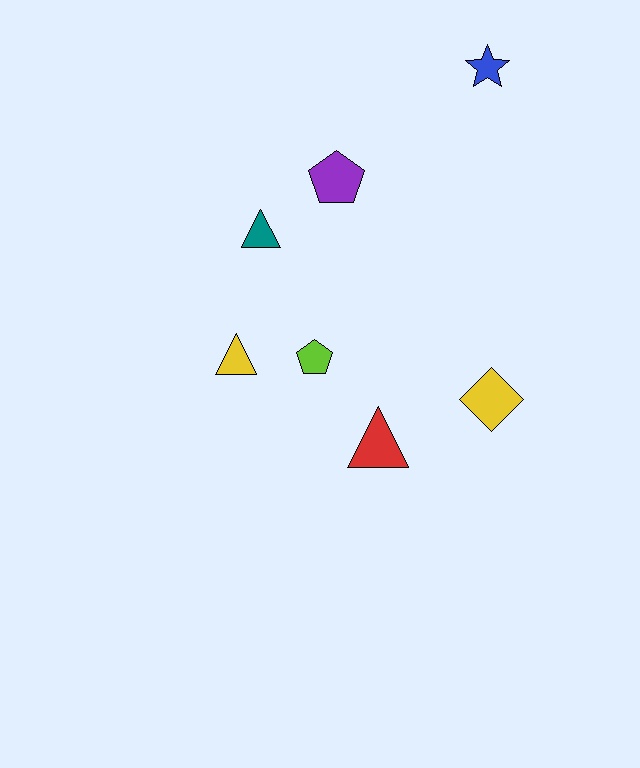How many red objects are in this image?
There is 1 red object.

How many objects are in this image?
There are 7 objects.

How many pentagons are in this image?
There are 2 pentagons.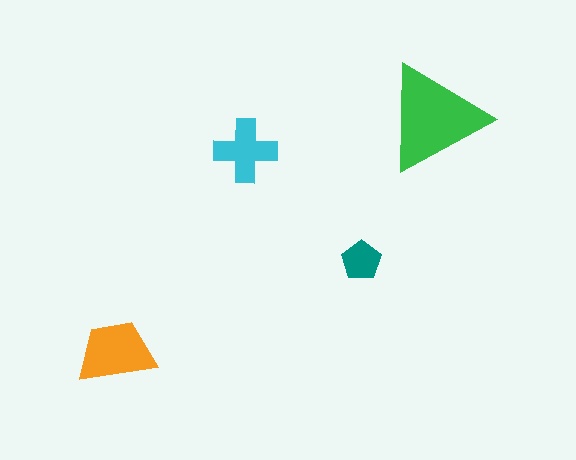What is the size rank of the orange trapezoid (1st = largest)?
2nd.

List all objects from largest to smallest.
The green triangle, the orange trapezoid, the cyan cross, the teal pentagon.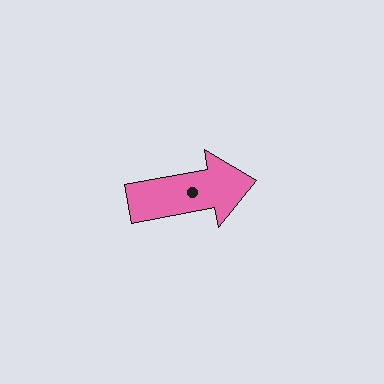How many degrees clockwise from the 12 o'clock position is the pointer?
Approximately 79 degrees.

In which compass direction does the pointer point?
East.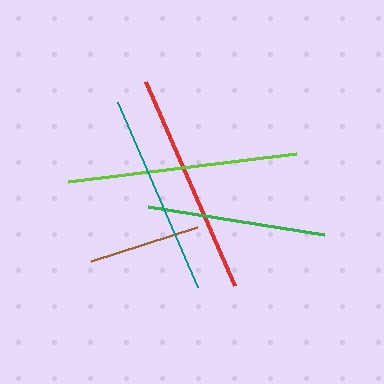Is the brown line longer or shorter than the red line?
The red line is longer than the brown line.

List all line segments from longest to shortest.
From longest to shortest: lime, red, teal, green, brown.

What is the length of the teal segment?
The teal segment is approximately 202 pixels long.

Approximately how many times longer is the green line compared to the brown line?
The green line is approximately 1.6 times the length of the brown line.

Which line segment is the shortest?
The brown line is the shortest at approximately 112 pixels.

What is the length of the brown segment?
The brown segment is approximately 112 pixels long.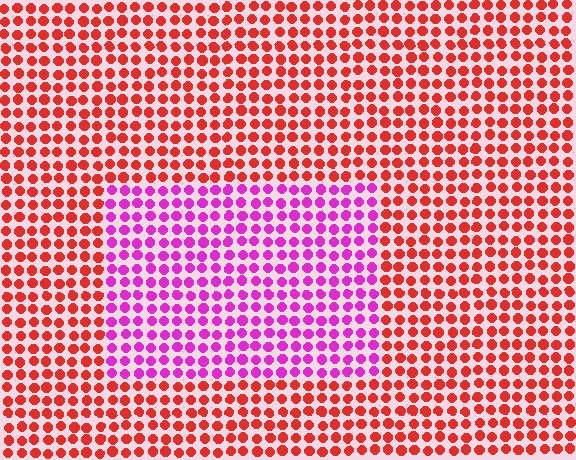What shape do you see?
I see a rectangle.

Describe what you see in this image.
The image is filled with small red elements in a uniform arrangement. A rectangle-shaped region is visible where the elements are tinted to a slightly different hue, forming a subtle color boundary.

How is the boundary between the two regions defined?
The boundary is defined purely by a slight shift in hue (about 56 degrees). Spacing, size, and orientation are identical on both sides.